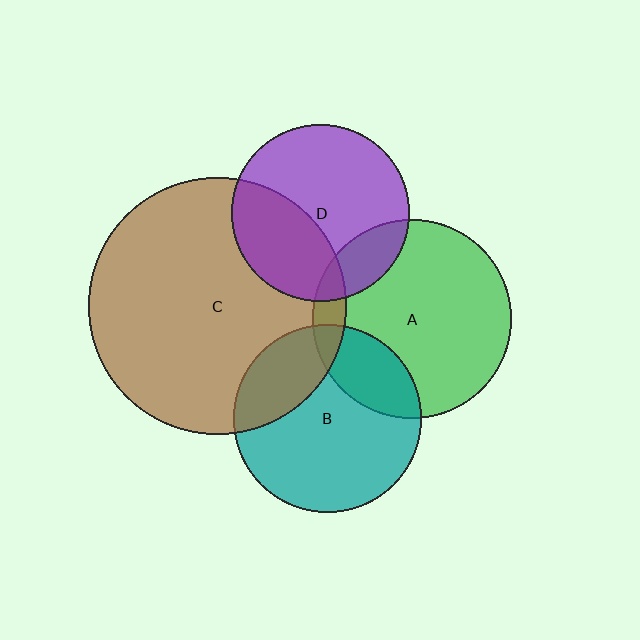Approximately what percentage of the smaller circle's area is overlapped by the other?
Approximately 35%.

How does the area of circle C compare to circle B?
Approximately 1.9 times.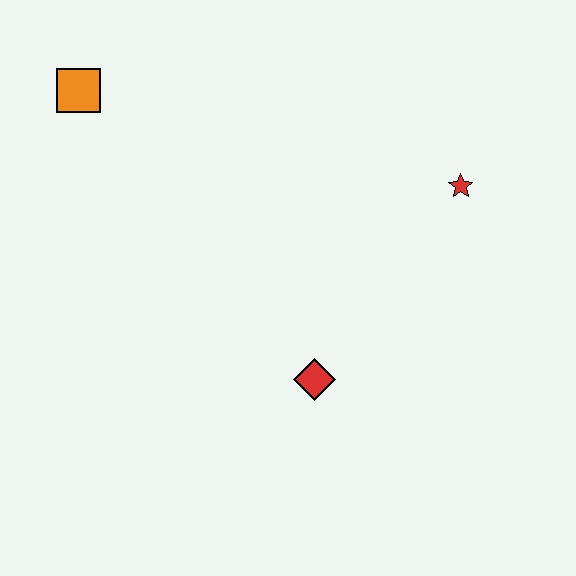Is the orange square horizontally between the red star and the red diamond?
No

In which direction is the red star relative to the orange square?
The red star is to the right of the orange square.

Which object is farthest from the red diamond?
The orange square is farthest from the red diamond.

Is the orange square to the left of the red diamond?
Yes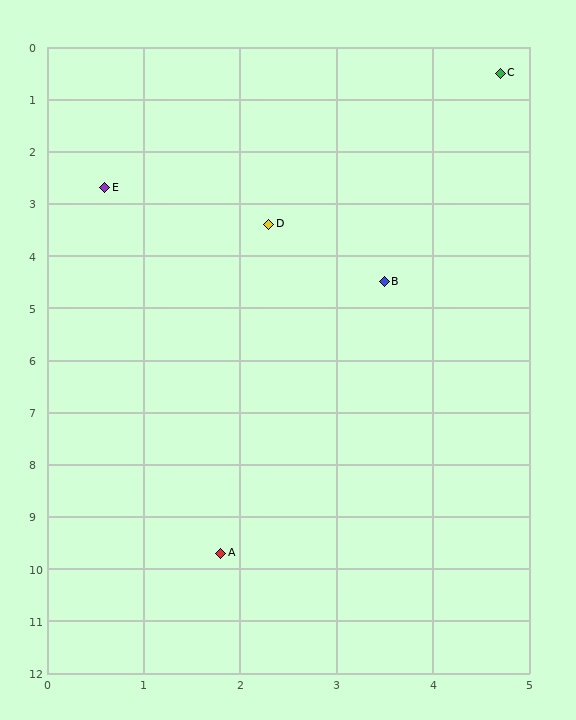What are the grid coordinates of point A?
Point A is at approximately (1.8, 9.7).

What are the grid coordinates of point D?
Point D is at approximately (2.3, 3.4).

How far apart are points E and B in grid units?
Points E and B are about 3.4 grid units apart.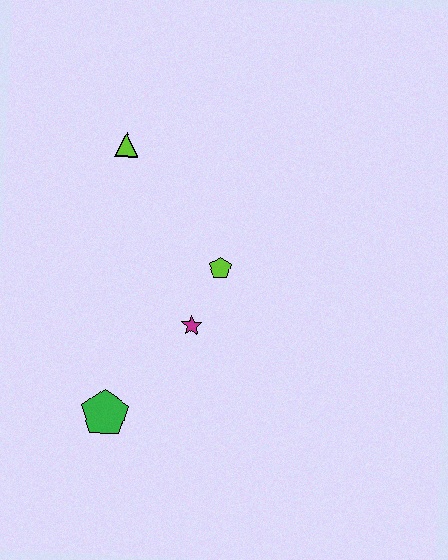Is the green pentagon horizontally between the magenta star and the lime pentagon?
No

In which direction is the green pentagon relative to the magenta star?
The green pentagon is below the magenta star.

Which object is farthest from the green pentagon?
The lime triangle is farthest from the green pentagon.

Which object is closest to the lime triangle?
The lime pentagon is closest to the lime triangle.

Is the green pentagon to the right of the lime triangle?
No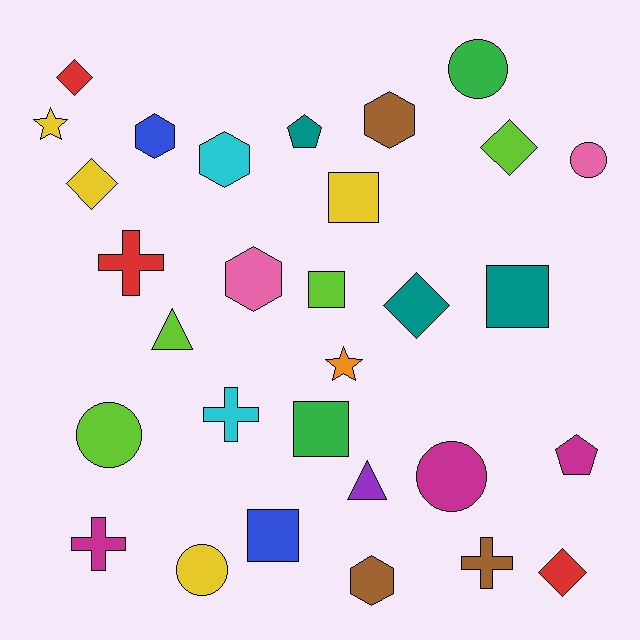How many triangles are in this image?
There are 2 triangles.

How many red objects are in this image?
There are 3 red objects.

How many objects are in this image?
There are 30 objects.